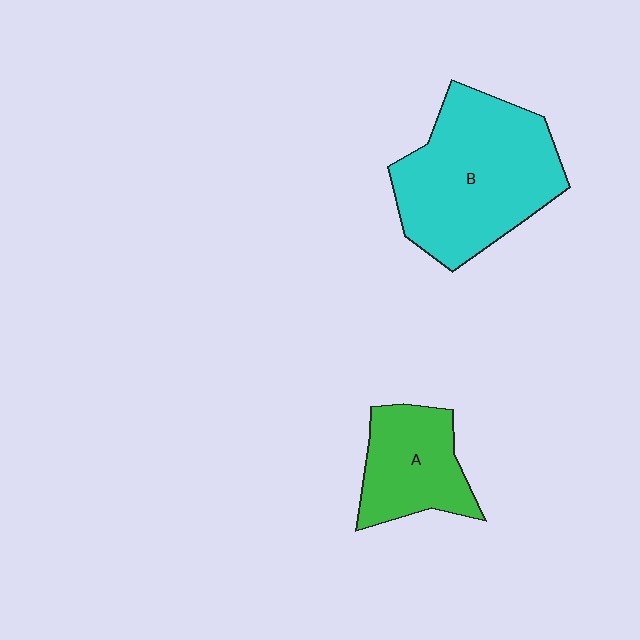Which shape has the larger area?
Shape B (cyan).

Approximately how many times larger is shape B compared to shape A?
Approximately 1.9 times.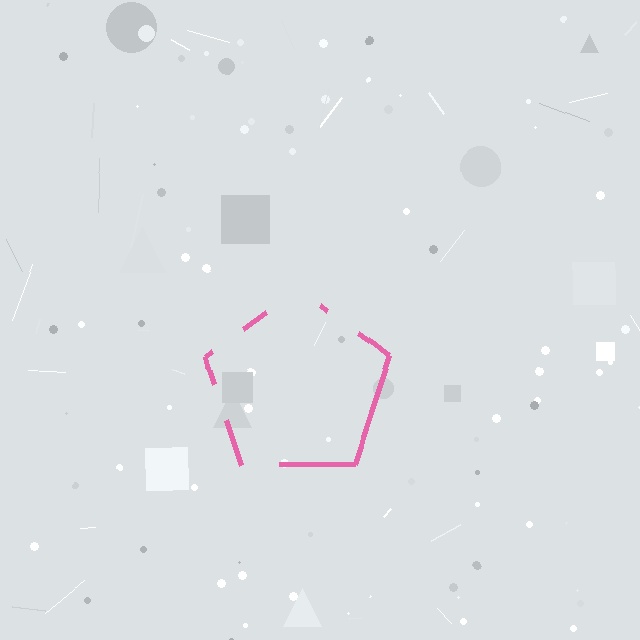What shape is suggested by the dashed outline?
The dashed outline suggests a pentagon.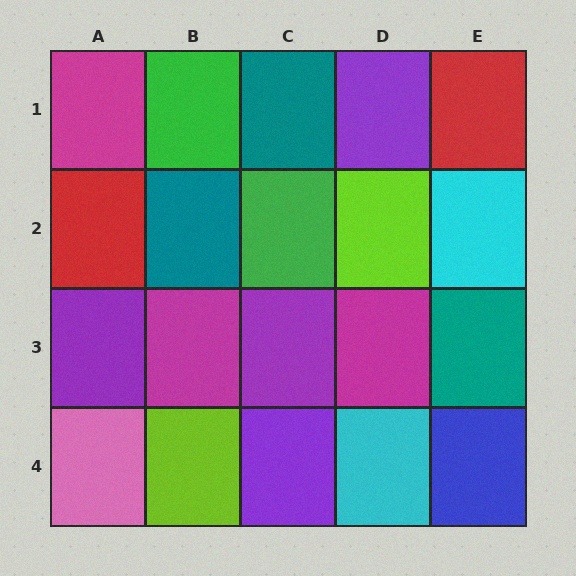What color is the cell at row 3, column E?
Teal.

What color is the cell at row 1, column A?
Magenta.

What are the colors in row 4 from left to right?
Pink, lime, purple, cyan, blue.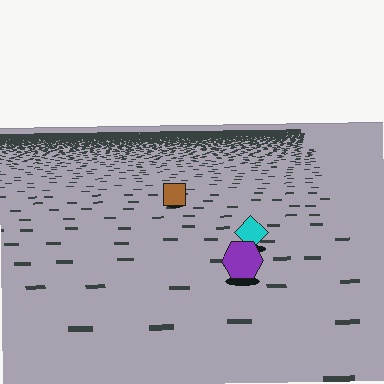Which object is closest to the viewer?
The purple hexagon is closest. The texture marks near it are larger and more spread out.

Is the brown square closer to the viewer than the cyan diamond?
No. The cyan diamond is closer — you can tell from the texture gradient: the ground texture is coarser near it.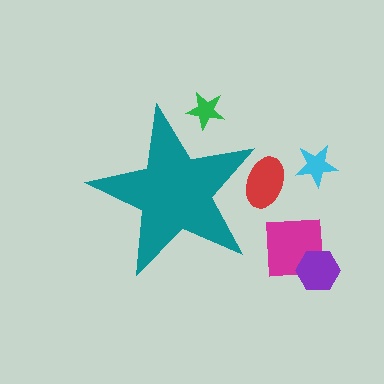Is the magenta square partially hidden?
No, the magenta square is fully visible.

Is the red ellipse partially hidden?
Yes, the red ellipse is partially hidden behind the teal star.